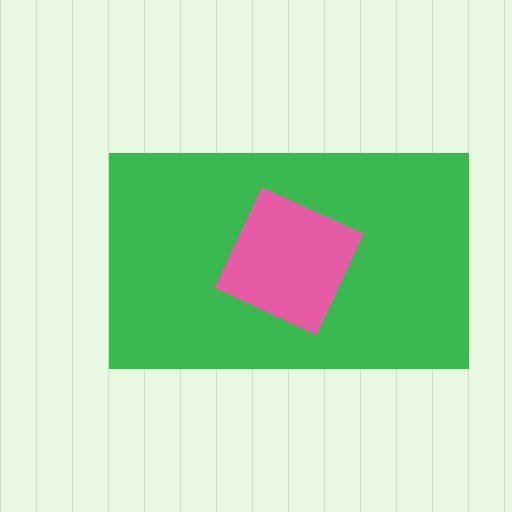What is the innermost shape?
The pink square.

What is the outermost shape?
The green rectangle.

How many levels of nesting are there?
2.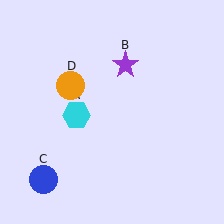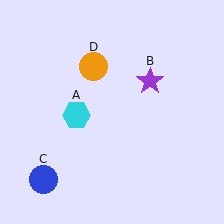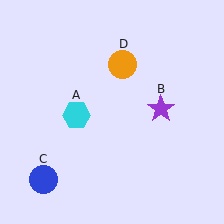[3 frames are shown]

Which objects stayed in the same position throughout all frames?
Cyan hexagon (object A) and blue circle (object C) remained stationary.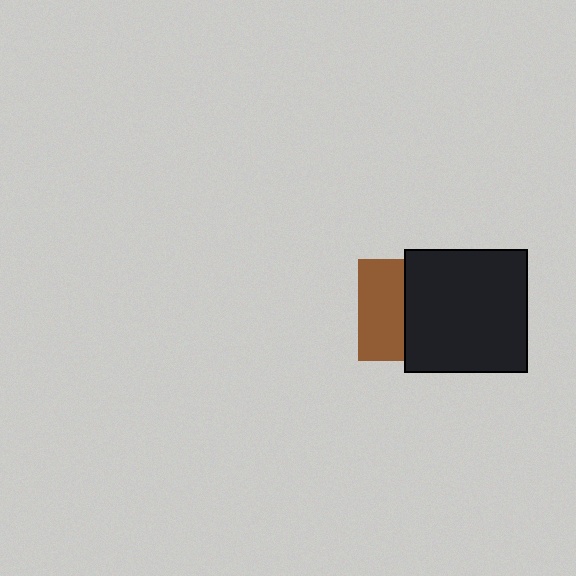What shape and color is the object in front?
The object in front is a black square.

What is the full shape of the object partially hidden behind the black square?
The partially hidden object is a brown square.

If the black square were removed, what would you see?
You would see the complete brown square.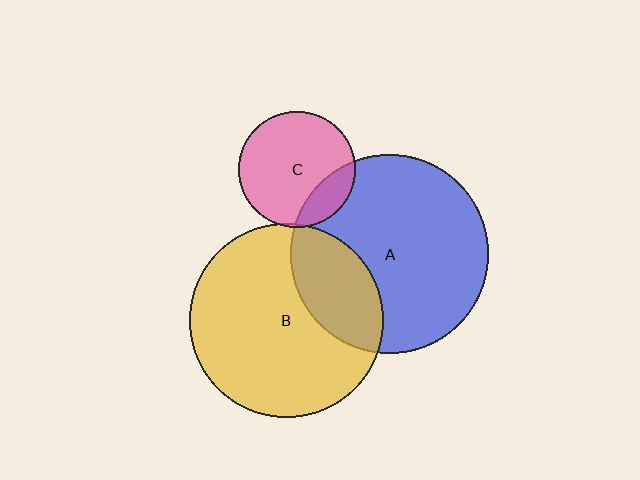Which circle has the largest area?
Circle A (blue).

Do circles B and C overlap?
Yes.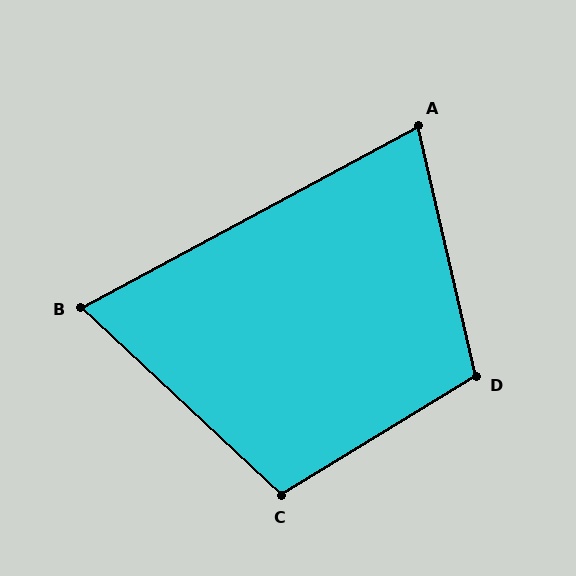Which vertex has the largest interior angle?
D, at approximately 108 degrees.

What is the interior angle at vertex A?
Approximately 75 degrees (acute).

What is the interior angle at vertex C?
Approximately 105 degrees (obtuse).